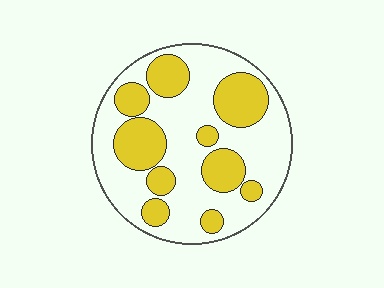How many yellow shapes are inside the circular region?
10.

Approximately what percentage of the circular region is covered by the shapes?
Approximately 35%.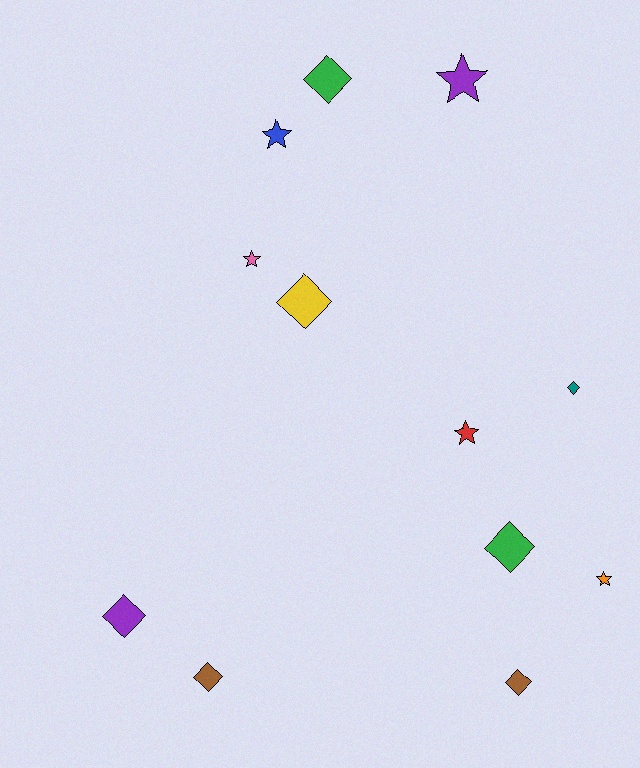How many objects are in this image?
There are 12 objects.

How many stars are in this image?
There are 5 stars.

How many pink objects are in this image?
There is 1 pink object.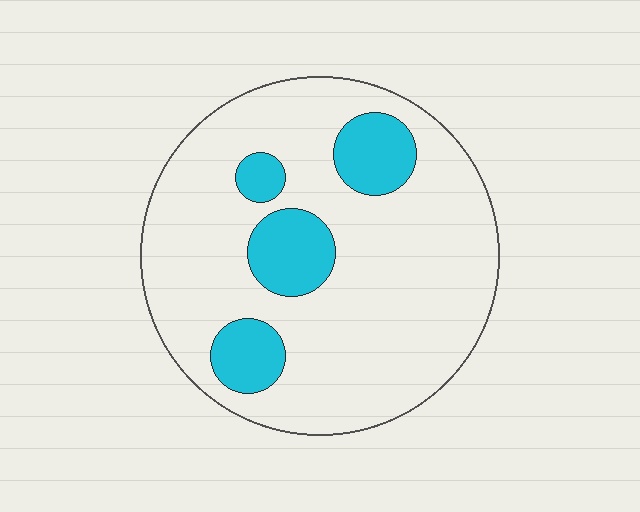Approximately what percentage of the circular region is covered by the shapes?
Approximately 20%.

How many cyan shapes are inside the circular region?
4.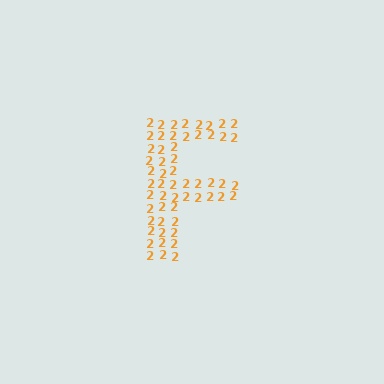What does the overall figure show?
The overall figure shows the letter F.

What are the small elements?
The small elements are digit 2's.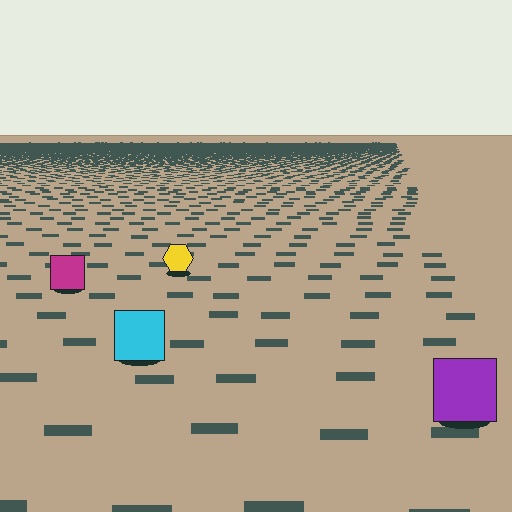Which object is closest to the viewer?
The purple square is closest. The texture marks near it are larger and more spread out.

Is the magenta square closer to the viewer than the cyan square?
No. The cyan square is closer — you can tell from the texture gradient: the ground texture is coarser near it.